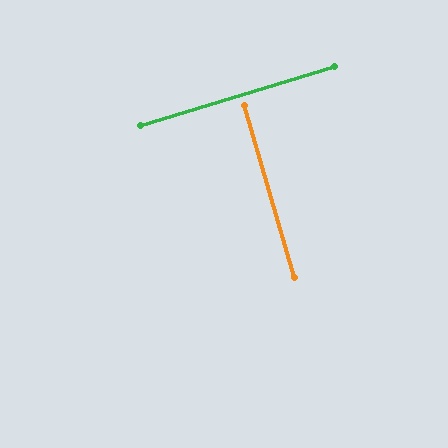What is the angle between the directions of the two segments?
Approximately 90 degrees.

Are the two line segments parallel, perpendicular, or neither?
Perpendicular — they meet at approximately 90°.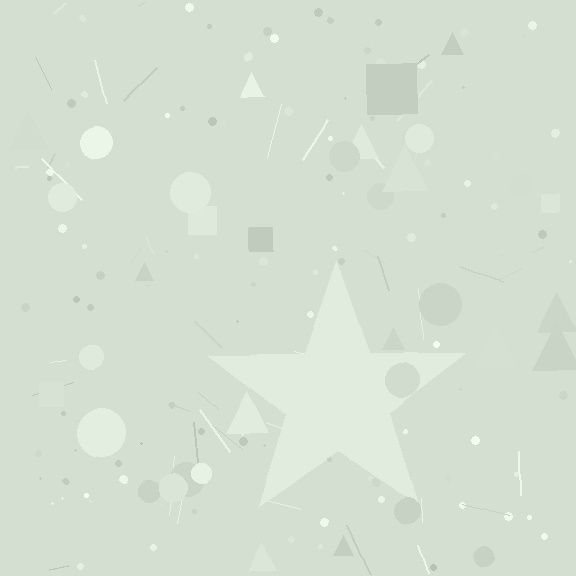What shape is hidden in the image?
A star is hidden in the image.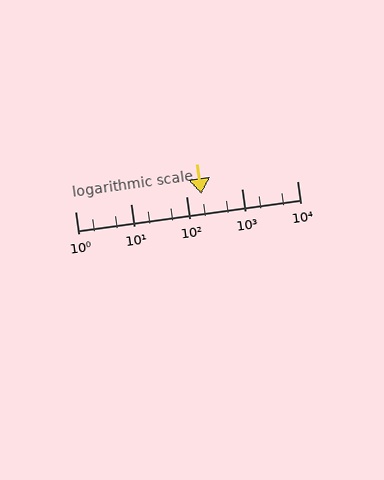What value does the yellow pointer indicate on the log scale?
The pointer indicates approximately 190.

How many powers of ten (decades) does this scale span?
The scale spans 4 decades, from 1 to 10000.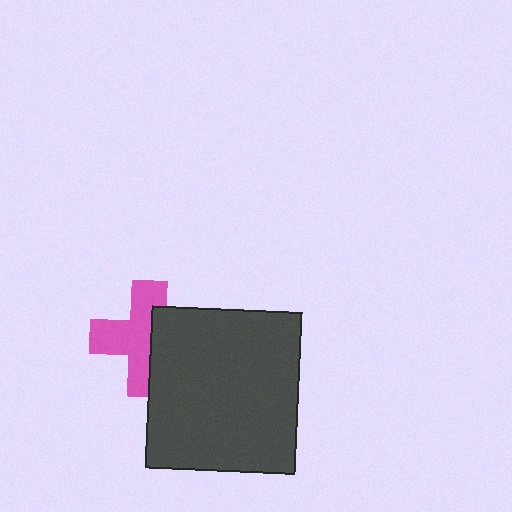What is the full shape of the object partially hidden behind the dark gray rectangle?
The partially hidden object is a pink cross.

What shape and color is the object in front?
The object in front is a dark gray rectangle.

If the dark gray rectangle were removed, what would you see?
You would see the complete pink cross.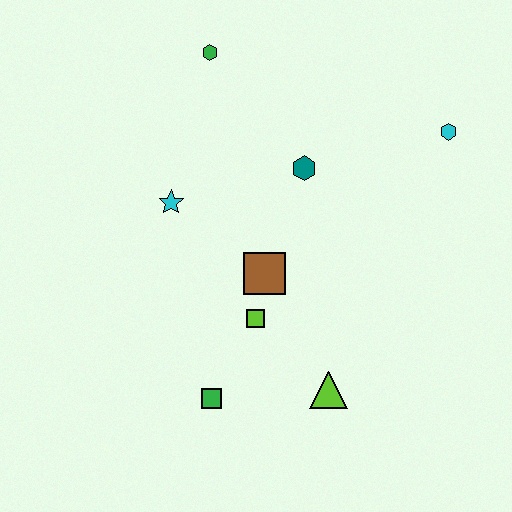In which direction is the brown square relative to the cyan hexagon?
The brown square is to the left of the cyan hexagon.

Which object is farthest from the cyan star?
The cyan hexagon is farthest from the cyan star.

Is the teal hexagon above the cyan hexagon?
No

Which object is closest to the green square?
The lime square is closest to the green square.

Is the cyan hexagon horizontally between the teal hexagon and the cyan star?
No